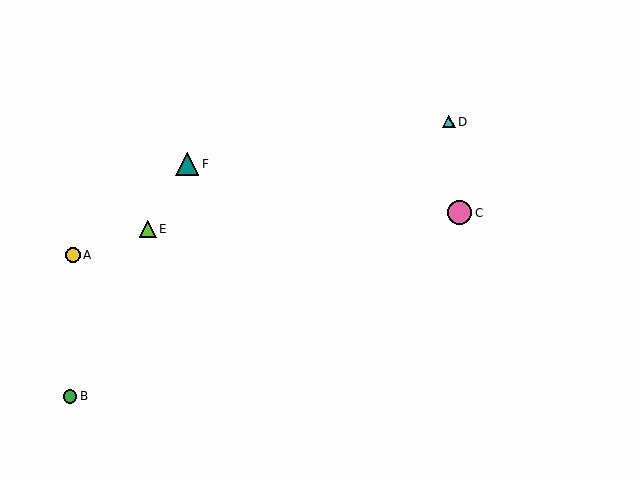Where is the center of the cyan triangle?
The center of the cyan triangle is at (449, 122).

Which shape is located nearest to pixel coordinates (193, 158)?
The teal triangle (labeled F) at (187, 164) is nearest to that location.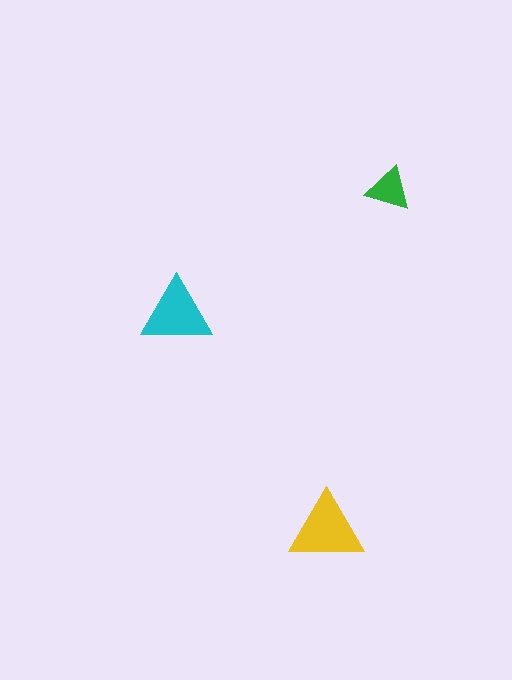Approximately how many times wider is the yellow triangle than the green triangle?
About 1.5 times wider.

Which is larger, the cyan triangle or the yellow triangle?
The yellow one.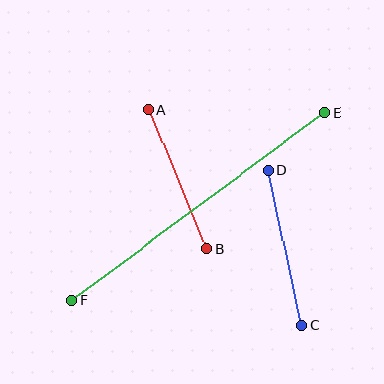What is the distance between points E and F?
The distance is approximately 315 pixels.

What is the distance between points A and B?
The distance is approximately 150 pixels.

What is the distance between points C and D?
The distance is approximately 158 pixels.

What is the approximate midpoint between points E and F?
The midpoint is at approximately (198, 206) pixels.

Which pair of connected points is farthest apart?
Points E and F are farthest apart.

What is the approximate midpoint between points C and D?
The midpoint is at approximately (285, 248) pixels.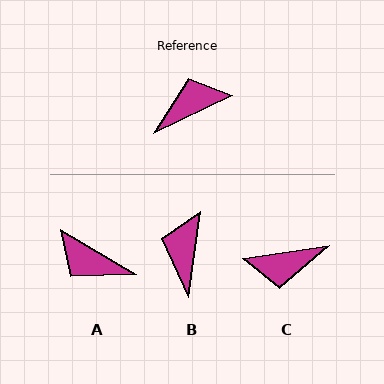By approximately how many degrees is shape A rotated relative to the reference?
Approximately 124 degrees counter-clockwise.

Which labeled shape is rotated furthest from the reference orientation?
C, about 163 degrees away.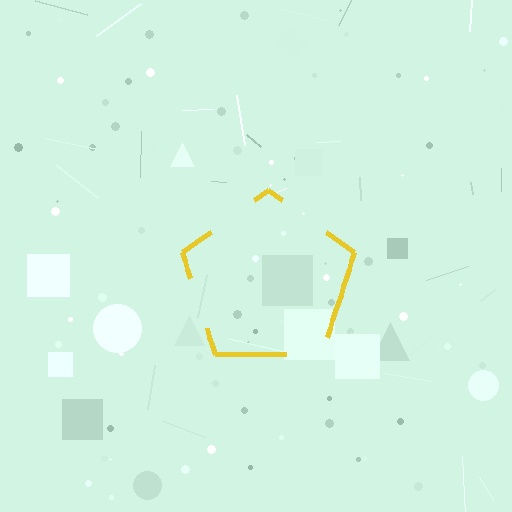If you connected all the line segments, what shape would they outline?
They would outline a pentagon.